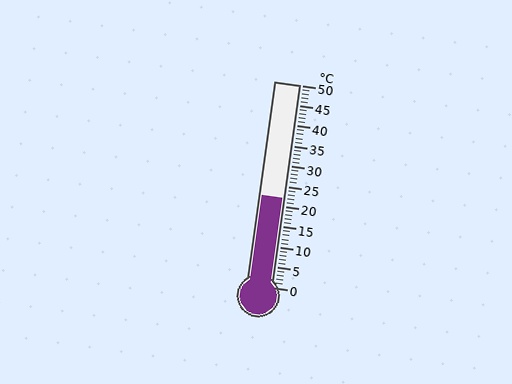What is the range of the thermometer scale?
The thermometer scale ranges from 0°C to 50°C.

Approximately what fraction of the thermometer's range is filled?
The thermometer is filled to approximately 45% of its range.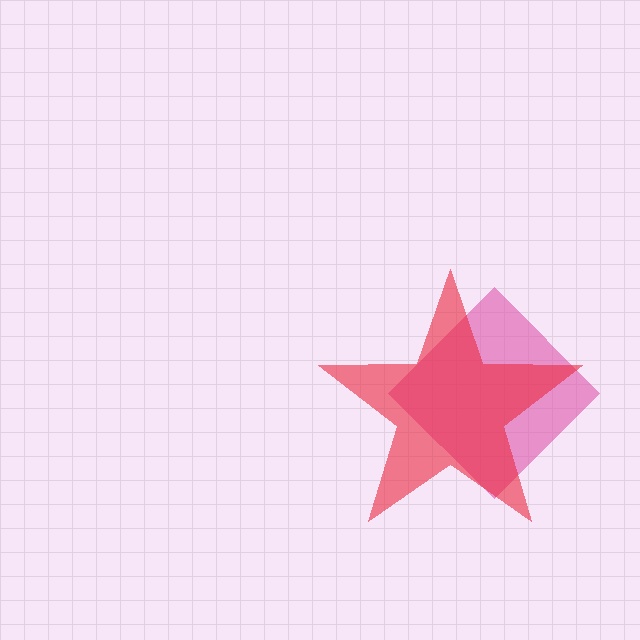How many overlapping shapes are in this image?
There are 2 overlapping shapes in the image.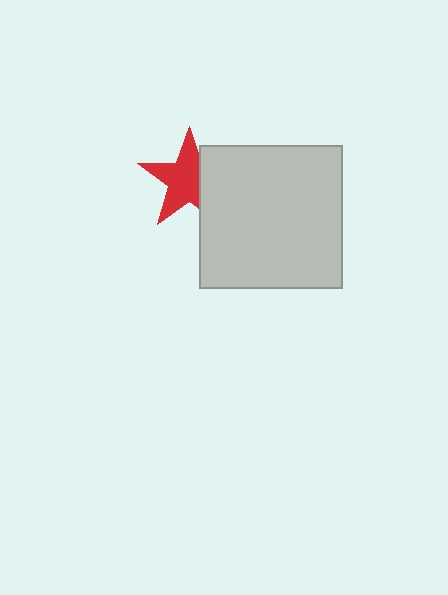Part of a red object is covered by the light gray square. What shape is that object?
It is a star.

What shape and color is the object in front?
The object in front is a light gray square.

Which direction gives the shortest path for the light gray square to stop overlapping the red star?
Moving right gives the shortest separation.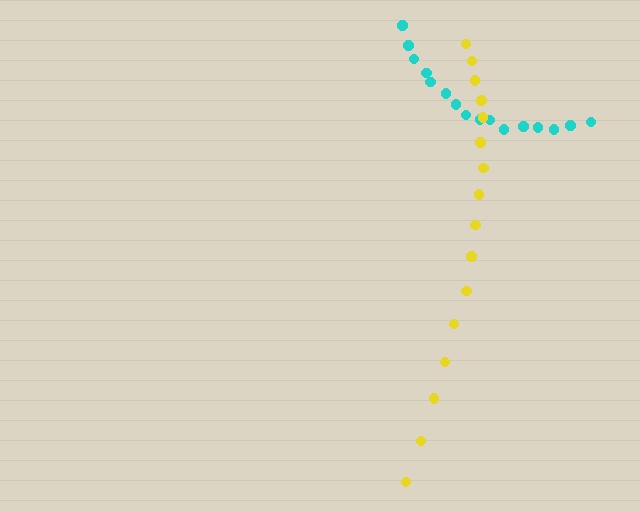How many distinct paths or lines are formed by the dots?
There are 2 distinct paths.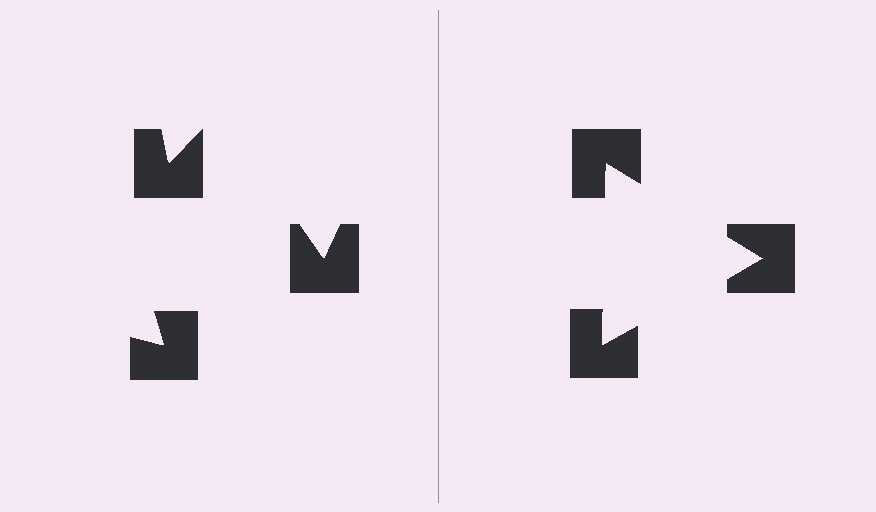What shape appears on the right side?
An illusory triangle.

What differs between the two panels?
The notched squares are positioned identically on both sides; only the wedge orientations differ. On the right they align to a triangle; on the left they are misaligned.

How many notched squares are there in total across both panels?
6 — 3 on each side.